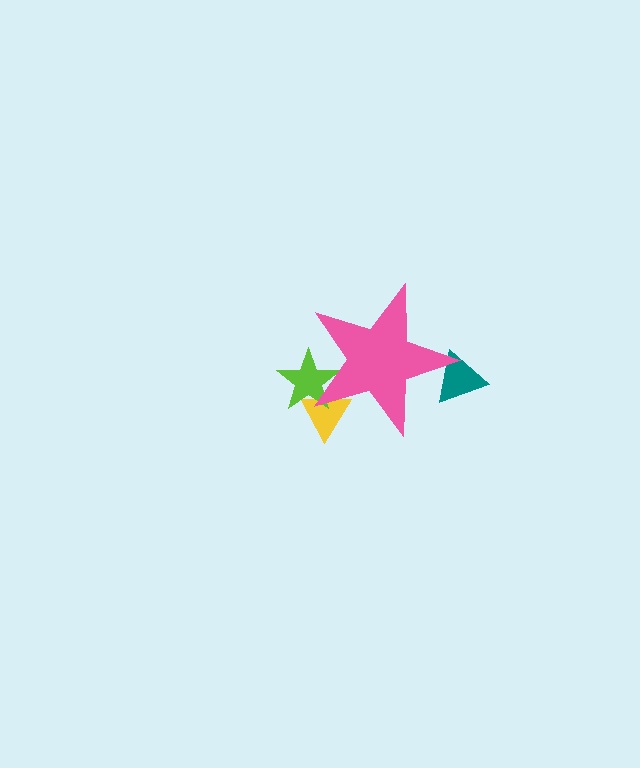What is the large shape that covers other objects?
A pink star.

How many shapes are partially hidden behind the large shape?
3 shapes are partially hidden.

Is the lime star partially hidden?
Yes, the lime star is partially hidden behind the pink star.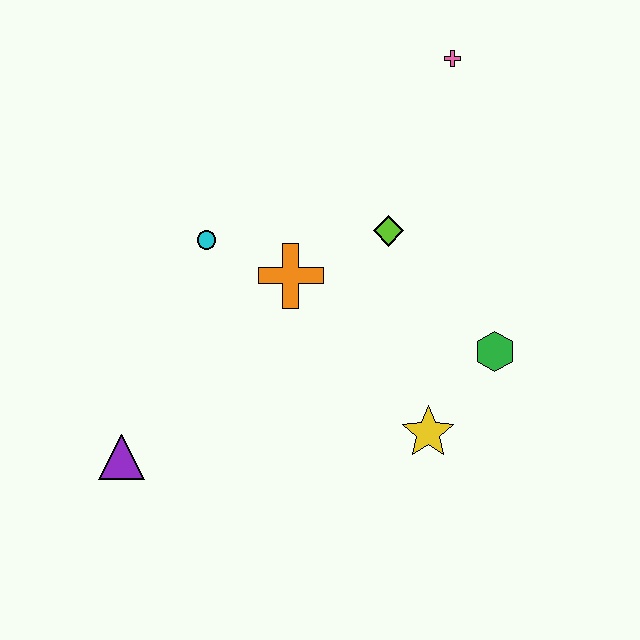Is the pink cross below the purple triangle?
No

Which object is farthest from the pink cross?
The purple triangle is farthest from the pink cross.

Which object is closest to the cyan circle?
The orange cross is closest to the cyan circle.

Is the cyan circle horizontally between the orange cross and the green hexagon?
No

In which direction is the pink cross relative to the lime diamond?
The pink cross is above the lime diamond.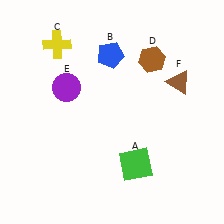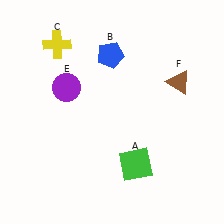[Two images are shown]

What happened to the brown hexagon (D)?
The brown hexagon (D) was removed in Image 2. It was in the top-right area of Image 1.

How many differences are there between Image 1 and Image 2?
There is 1 difference between the two images.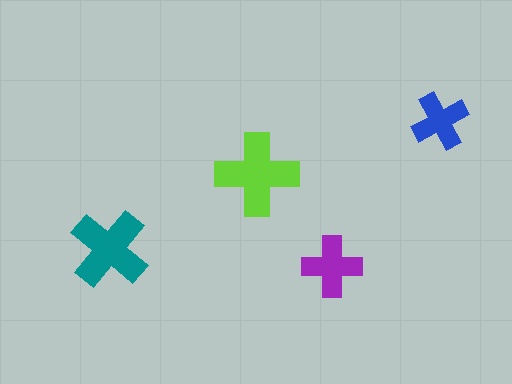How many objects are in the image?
There are 4 objects in the image.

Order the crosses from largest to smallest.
the lime one, the teal one, the purple one, the blue one.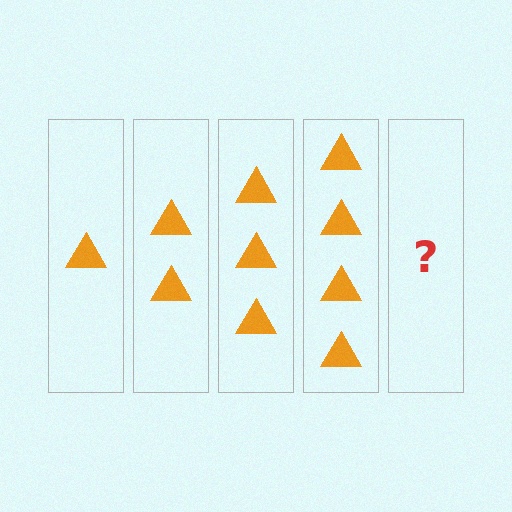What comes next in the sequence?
The next element should be 5 triangles.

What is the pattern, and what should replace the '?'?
The pattern is that each step adds one more triangle. The '?' should be 5 triangles.